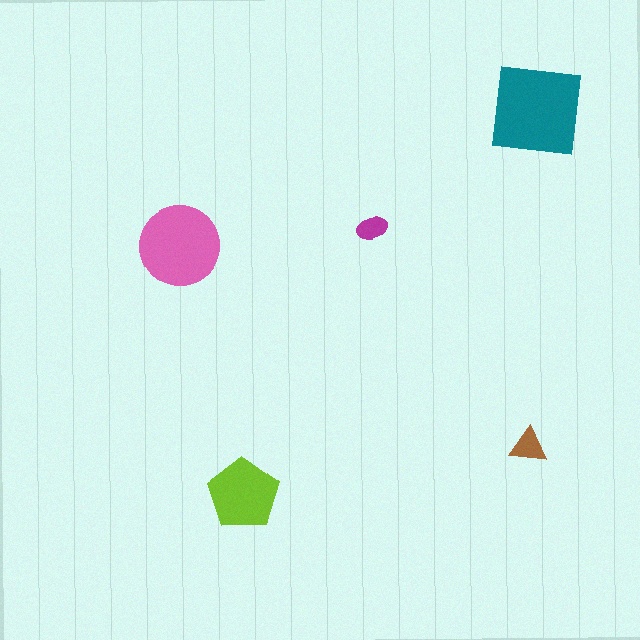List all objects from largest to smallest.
The teal square, the pink circle, the lime pentagon, the brown triangle, the magenta ellipse.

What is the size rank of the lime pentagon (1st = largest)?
3rd.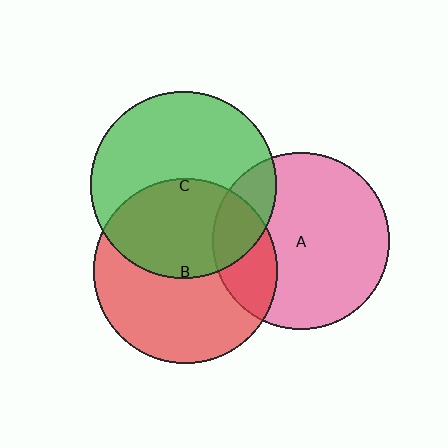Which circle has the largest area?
Circle C (green).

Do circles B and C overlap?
Yes.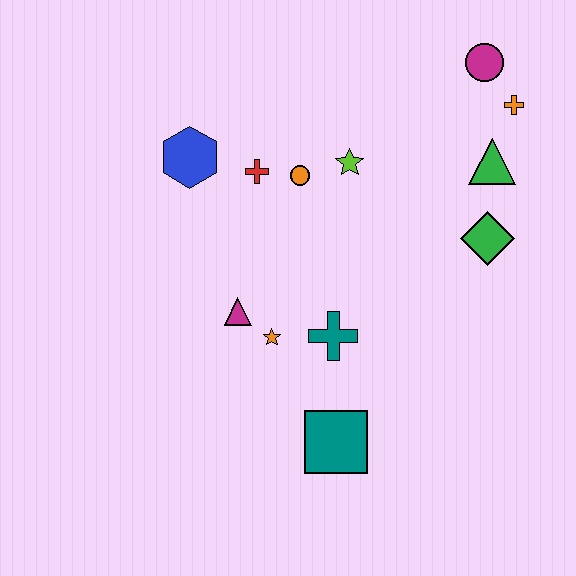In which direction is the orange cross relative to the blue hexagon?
The orange cross is to the right of the blue hexagon.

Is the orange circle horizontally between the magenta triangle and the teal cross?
Yes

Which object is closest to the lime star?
The orange circle is closest to the lime star.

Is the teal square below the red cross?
Yes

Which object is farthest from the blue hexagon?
The orange cross is farthest from the blue hexagon.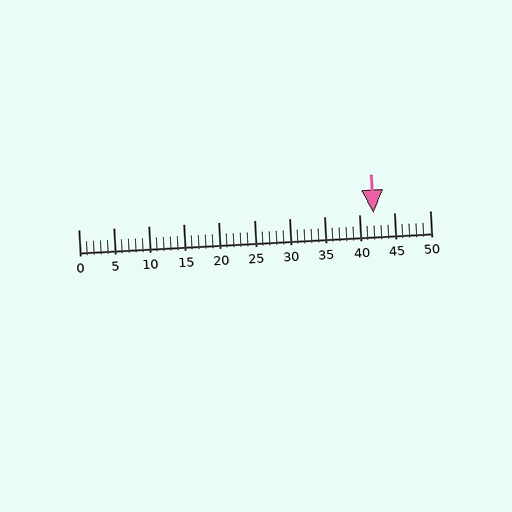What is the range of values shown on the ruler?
The ruler shows values from 0 to 50.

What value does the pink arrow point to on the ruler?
The pink arrow points to approximately 42.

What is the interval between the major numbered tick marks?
The major tick marks are spaced 5 units apart.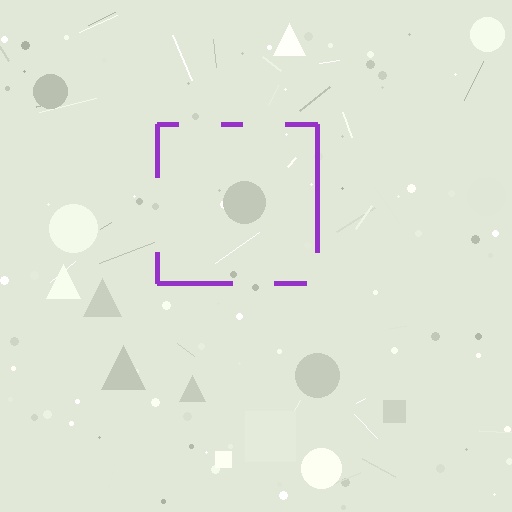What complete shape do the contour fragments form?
The contour fragments form a square.